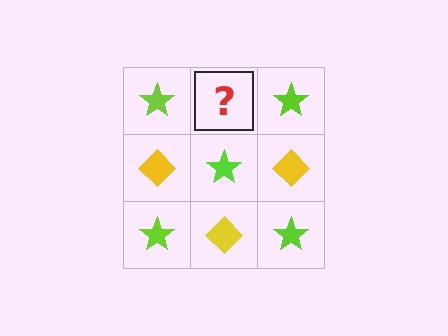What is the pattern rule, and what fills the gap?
The rule is that it alternates lime star and yellow diamond in a checkerboard pattern. The gap should be filled with a yellow diamond.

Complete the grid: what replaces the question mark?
The question mark should be replaced with a yellow diamond.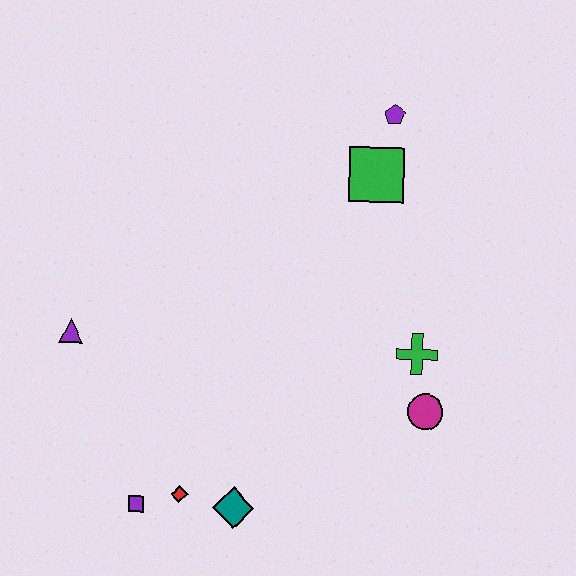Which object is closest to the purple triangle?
The purple square is closest to the purple triangle.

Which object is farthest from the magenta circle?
The purple triangle is farthest from the magenta circle.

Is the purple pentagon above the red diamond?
Yes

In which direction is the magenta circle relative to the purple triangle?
The magenta circle is to the right of the purple triangle.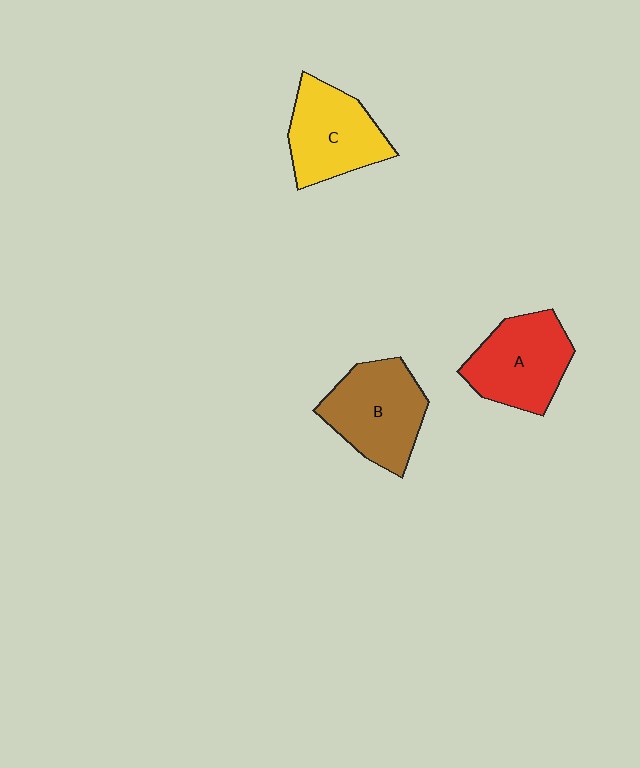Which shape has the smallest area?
Shape C (yellow).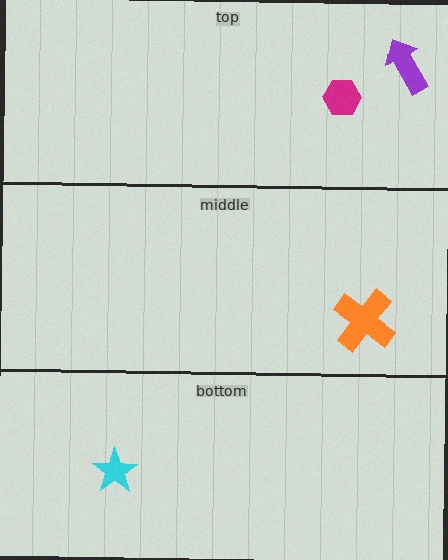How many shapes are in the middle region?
1.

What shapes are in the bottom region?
The cyan star.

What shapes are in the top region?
The purple arrow, the magenta hexagon.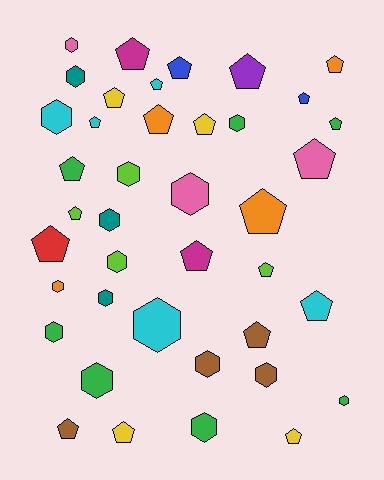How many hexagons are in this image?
There are 17 hexagons.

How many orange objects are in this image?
There are 4 orange objects.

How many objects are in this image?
There are 40 objects.